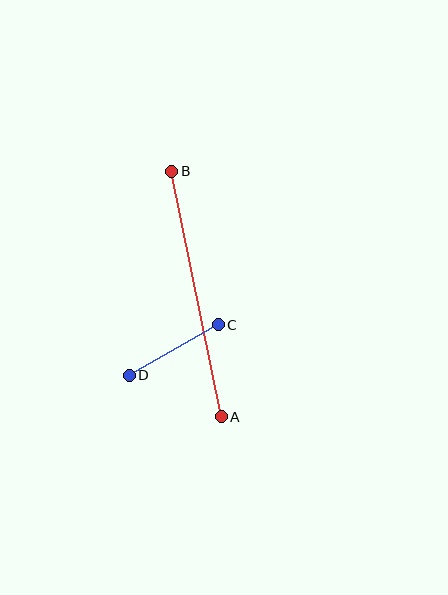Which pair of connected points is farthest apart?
Points A and B are farthest apart.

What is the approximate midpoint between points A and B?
The midpoint is at approximately (196, 294) pixels.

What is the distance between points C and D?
The distance is approximately 102 pixels.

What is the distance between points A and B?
The distance is approximately 251 pixels.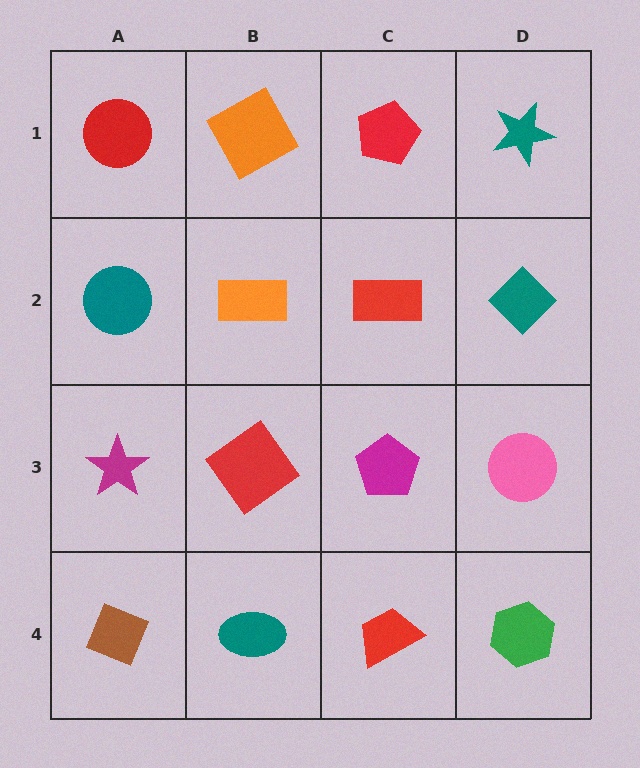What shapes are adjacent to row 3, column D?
A teal diamond (row 2, column D), a green hexagon (row 4, column D), a magenta pentagon (row 3, column C).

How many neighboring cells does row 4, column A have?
2.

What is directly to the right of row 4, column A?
A teal ellipse.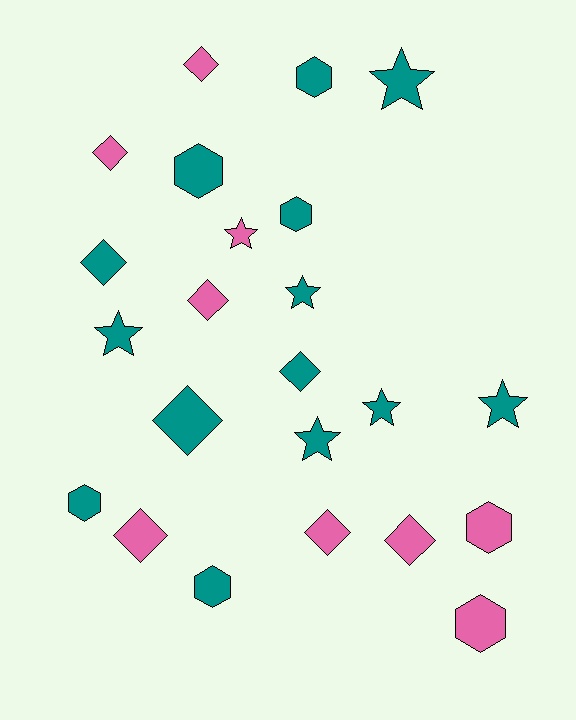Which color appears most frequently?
Teal, with 14 objects.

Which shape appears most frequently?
Diamond, with 9 objects.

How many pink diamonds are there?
There are 6 pink diamonds.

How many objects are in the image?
There are 23 objects.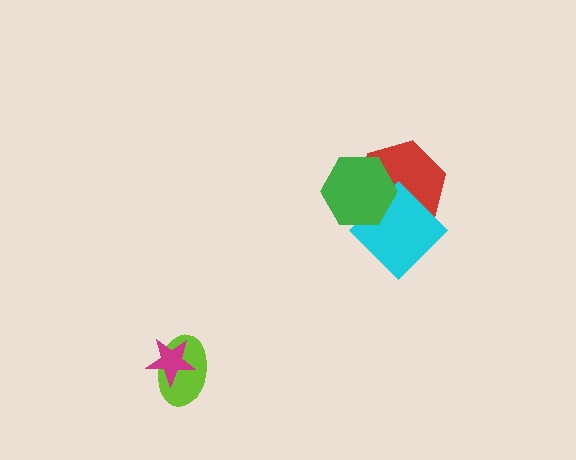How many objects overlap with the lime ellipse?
1 object overlaps with the lime ellipse.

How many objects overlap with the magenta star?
1 object overlaps with the magenta star.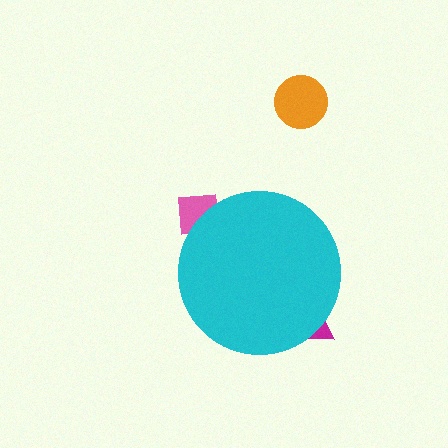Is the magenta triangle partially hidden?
Yes, the magenta triangle is partially hidden behind the cyan circle.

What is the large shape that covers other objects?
A cyan circle.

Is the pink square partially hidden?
Yes, the pink square is partially hidden behind the cyan circle.